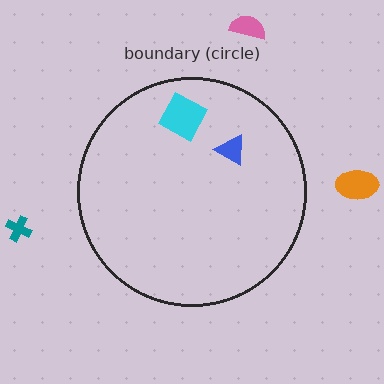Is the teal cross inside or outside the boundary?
Outside.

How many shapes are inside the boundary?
2 inside, 3 outside.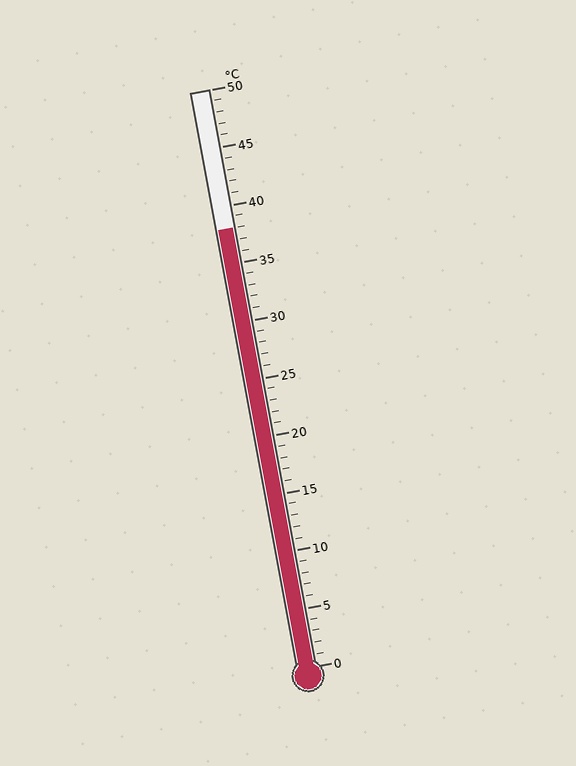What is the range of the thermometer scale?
The thermometer scale ranges from 0°C to 50°C.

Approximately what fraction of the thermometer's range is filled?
The thermometer is filled to approximately 75% of its range.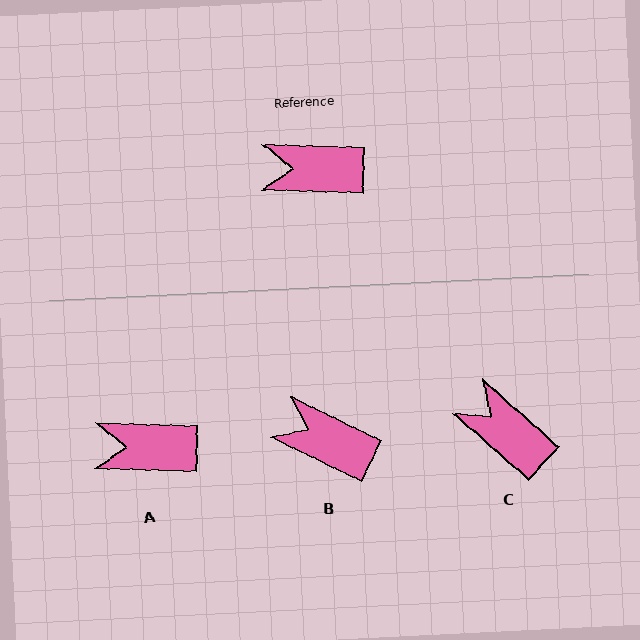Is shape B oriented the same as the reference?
No, it is off by about 24 degrees.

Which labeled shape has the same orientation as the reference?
A.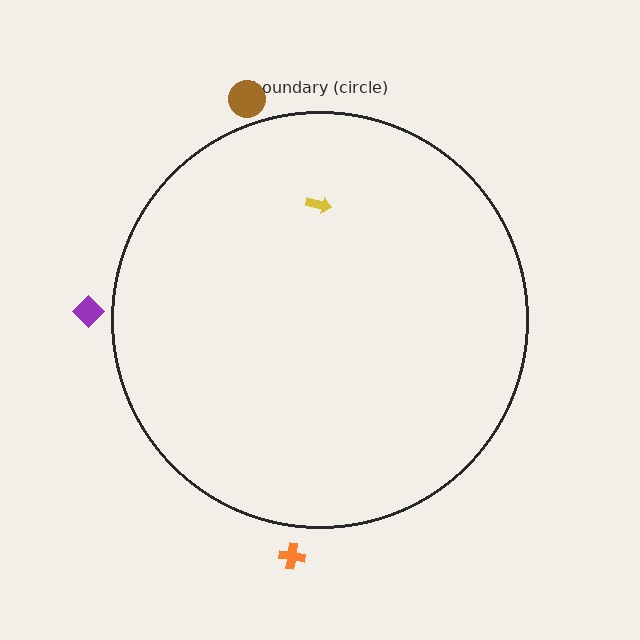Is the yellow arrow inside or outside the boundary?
Inside.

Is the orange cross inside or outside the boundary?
Outside.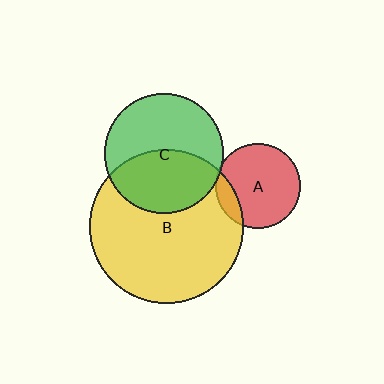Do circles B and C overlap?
Yes.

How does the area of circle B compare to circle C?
Approximately 1.7 times.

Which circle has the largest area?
Circle B (yellow).